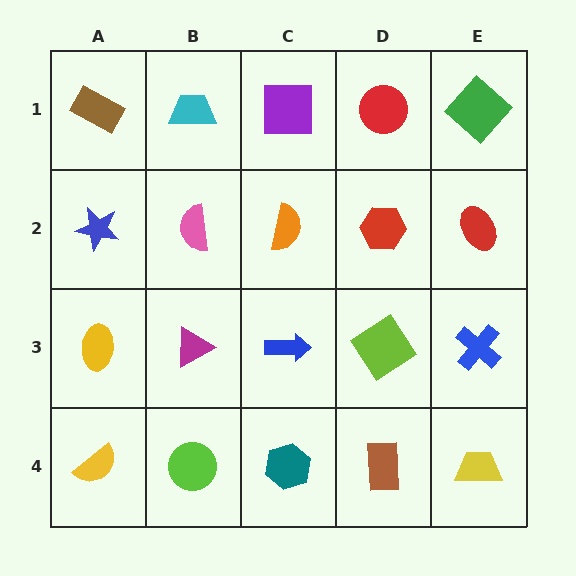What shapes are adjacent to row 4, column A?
A yellow ellipse (row 3, column A), a lime circle (row 4, column B).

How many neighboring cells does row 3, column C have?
4.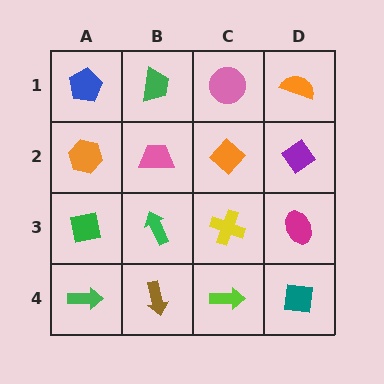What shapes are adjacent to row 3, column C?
An orange diamond (row 2, column C), a lime arrow (row 4, column C), a green arrow (row 3, column B), a magenta ellipse (row 3, column D).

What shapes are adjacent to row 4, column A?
A green square (row 3, column A), a brown arrow (row 4, column B).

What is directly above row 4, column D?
A magenta ellipse.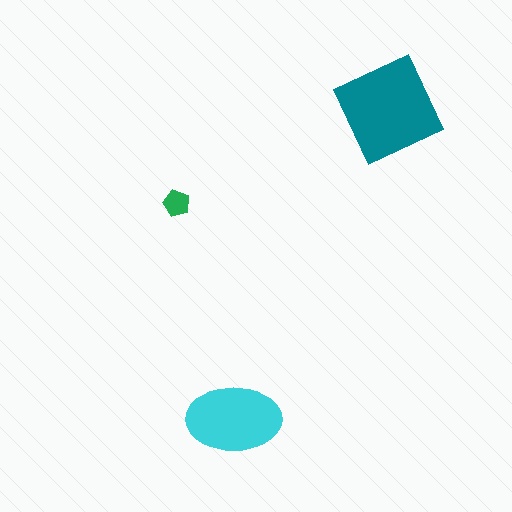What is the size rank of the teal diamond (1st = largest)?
1st.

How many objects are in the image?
There are 3 objects in the image.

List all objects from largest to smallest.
The teal diamond, the cyan ellipse, the green pentagon.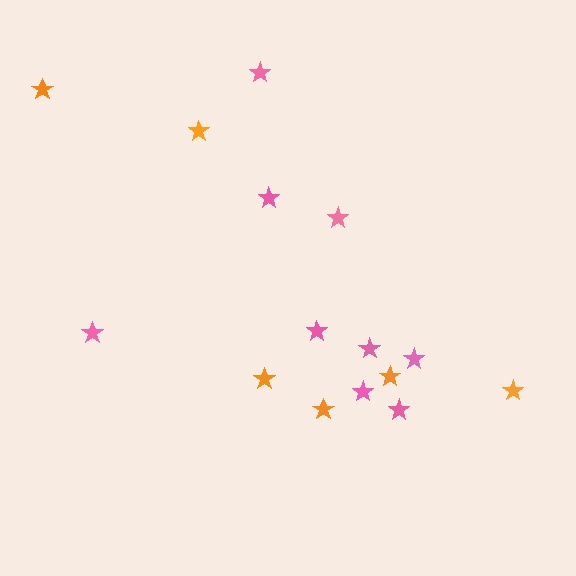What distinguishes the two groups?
There are 2 groups: one group of pink stars (9) and one group of orange stars (6).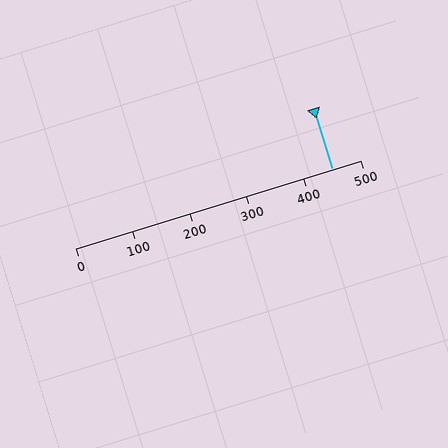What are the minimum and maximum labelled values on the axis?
The axis runs from 0 to 500.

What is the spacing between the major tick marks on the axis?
The major ticks are spaced 100 apart.